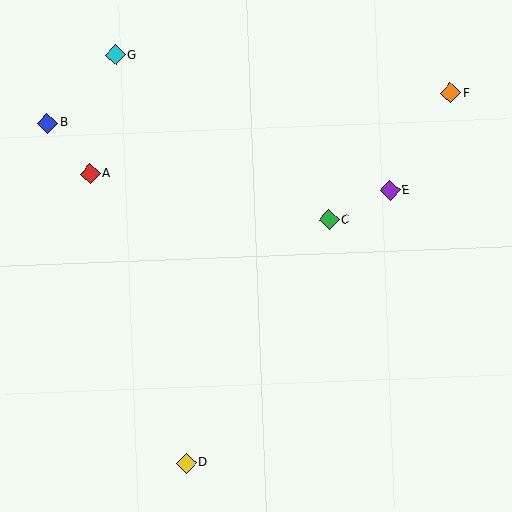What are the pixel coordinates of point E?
Point E is at (390, 190).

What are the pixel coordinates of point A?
Point A is at (90, 174).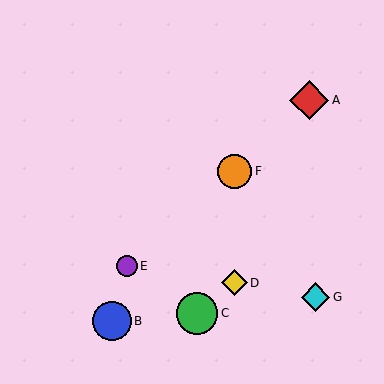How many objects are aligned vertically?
2 objects (D, F) are aligned vertically.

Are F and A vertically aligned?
No, F is at x≈235 and A is at x≈309.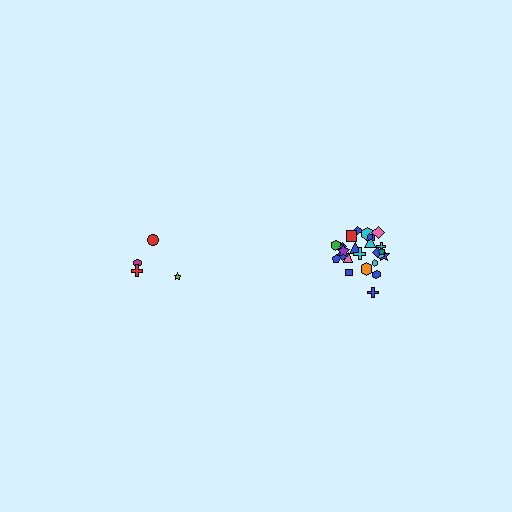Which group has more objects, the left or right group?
The right group.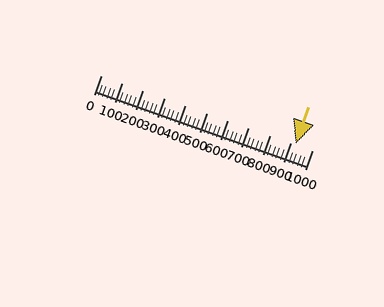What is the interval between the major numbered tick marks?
The major tick marks are spaced 100 units apart.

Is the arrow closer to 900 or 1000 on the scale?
The arrow is closer to 900.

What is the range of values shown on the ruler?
The ruler shows values from 0 to 1000.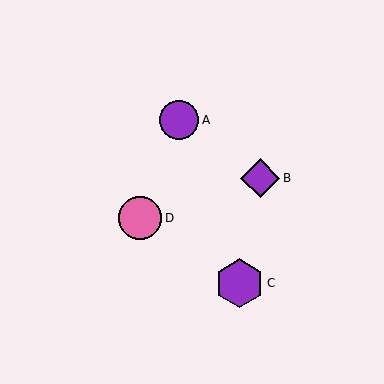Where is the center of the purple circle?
The center of the purple circle is at (179, 120).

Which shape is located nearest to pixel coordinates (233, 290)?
The purple hexagon (labeled C) at (240, 283) is nearest to that location.